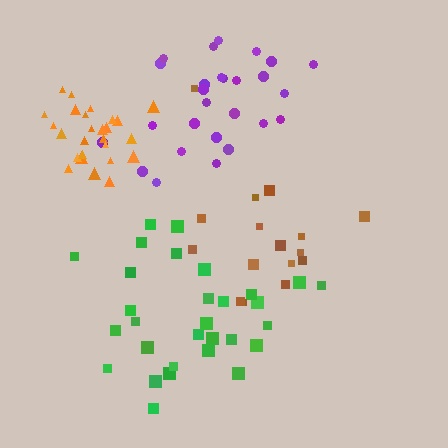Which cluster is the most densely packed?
Orange.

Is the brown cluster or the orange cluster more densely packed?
Orange.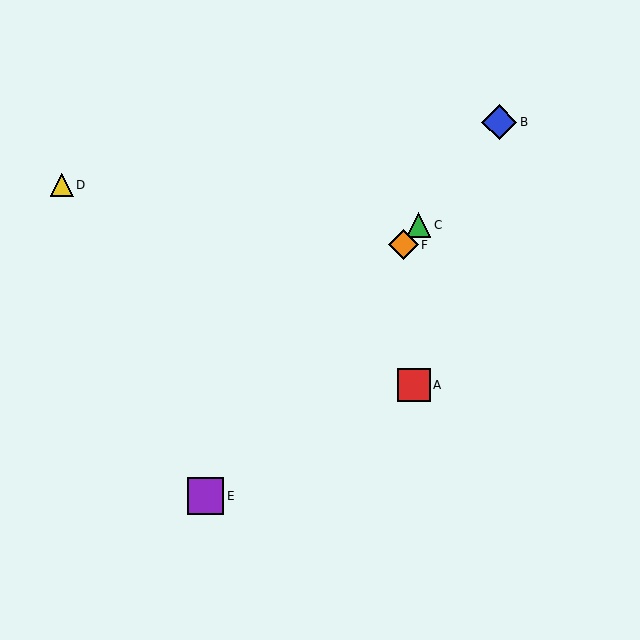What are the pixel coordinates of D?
Object D is at (62, 185).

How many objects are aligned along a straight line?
4 objects (B, C, E, F) are aligned along a straight line.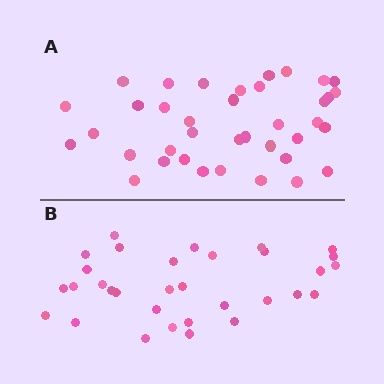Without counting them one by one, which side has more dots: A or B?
Region A (the top region) has more dots.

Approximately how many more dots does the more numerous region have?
Region A has about 6 more dots than region B.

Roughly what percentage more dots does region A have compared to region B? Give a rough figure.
About 20% more.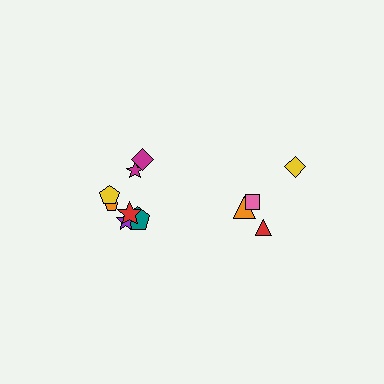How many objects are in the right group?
There are 4 objects.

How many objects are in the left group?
There are 7 objects.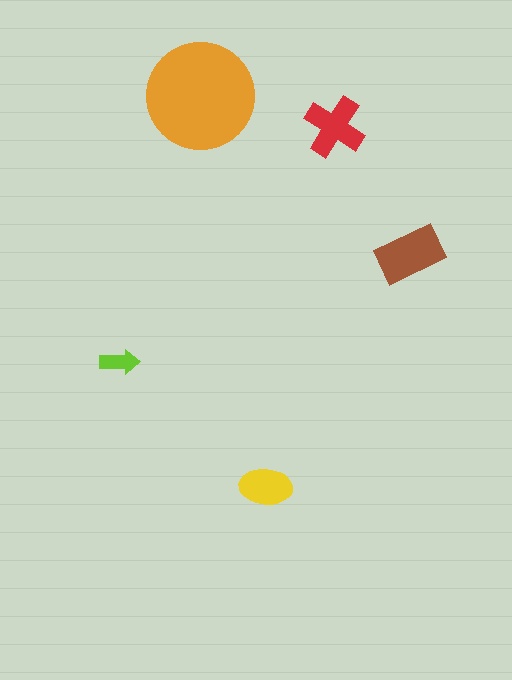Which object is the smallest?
The lime arrow.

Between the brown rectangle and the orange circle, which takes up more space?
The orange circle.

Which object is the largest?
The orange circle.